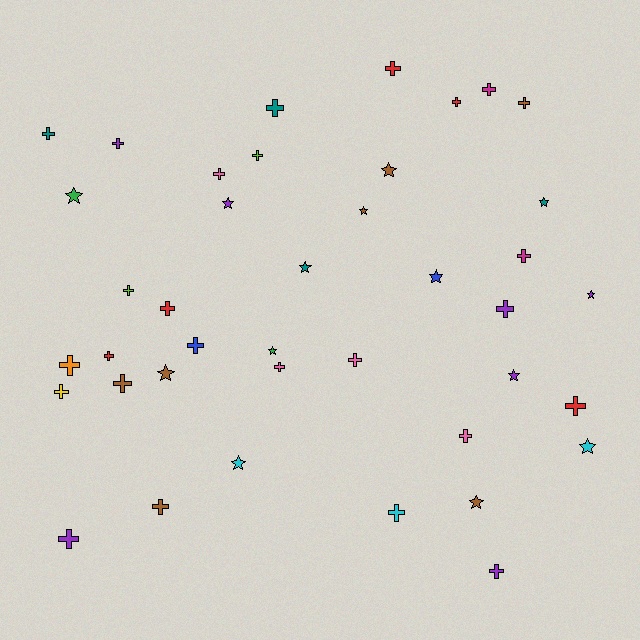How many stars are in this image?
There are 14 stars.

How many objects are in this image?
There are 40 objects.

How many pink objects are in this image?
There are 4 pink objects.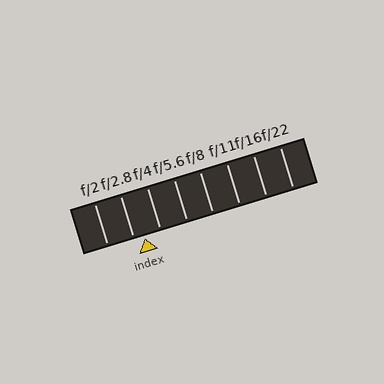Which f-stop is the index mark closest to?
The index mark is closest to f/2.8.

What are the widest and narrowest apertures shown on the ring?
The widest aperture shown is f/2 and the narrowest is f/22.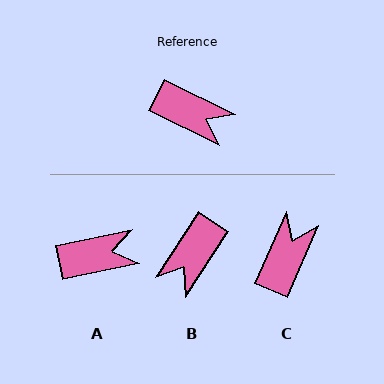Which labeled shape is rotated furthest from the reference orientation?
B, about 96 degrees away.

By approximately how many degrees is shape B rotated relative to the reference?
Approximately 96 degrees clockwise.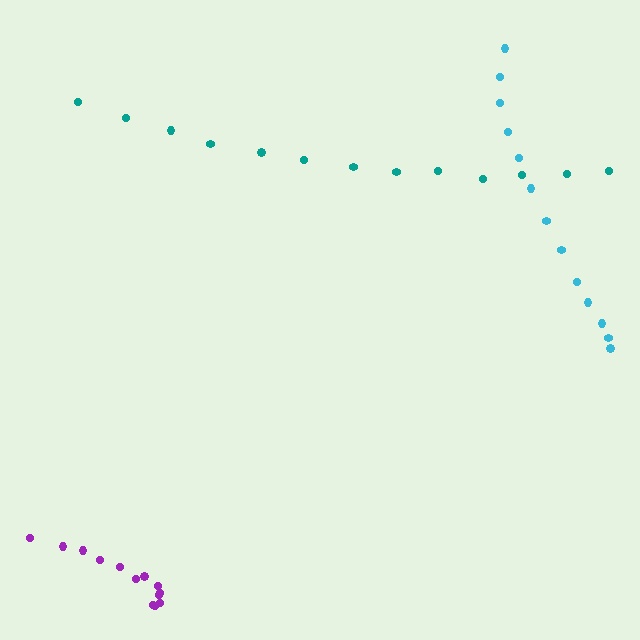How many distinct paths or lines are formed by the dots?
There are 3 distinct paths.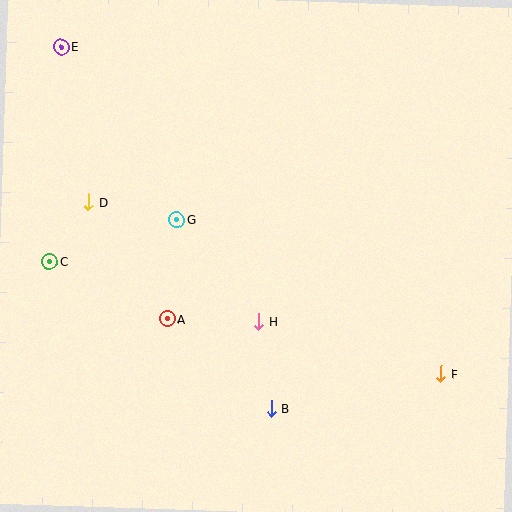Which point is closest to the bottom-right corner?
Point F is closest to the bottom-right corner.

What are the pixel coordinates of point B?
Point B is at (271, 409).